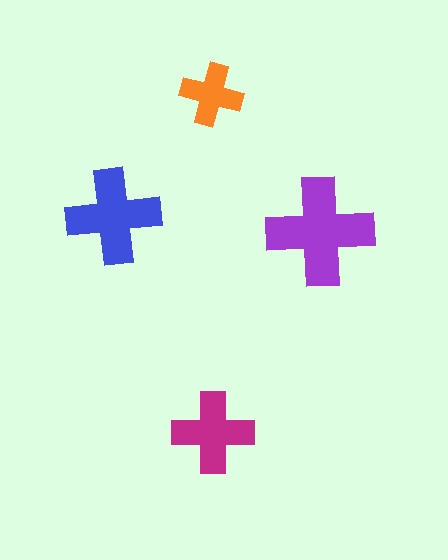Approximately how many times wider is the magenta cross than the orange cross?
About 1.5 times wider.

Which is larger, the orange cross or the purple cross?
The purple one.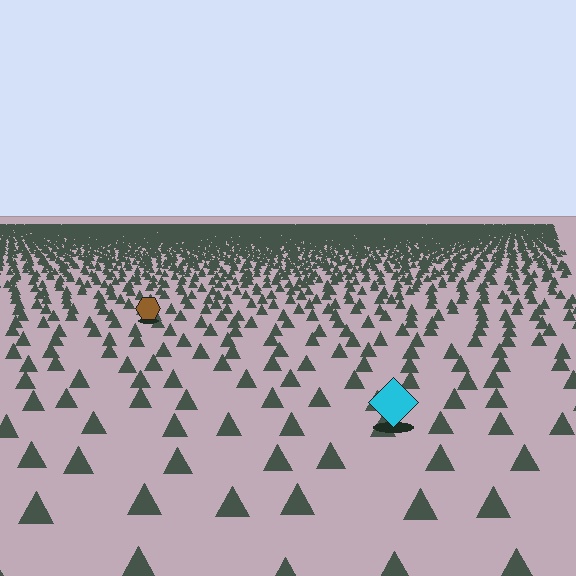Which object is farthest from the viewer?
The brown hexagon is farthest from the viewer. It appears smaller and the ground texture around it is denser.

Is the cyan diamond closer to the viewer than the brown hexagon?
Yes. The cyan diamond is closer — you can tell from the texture gradient: the ground texture is coarser near it.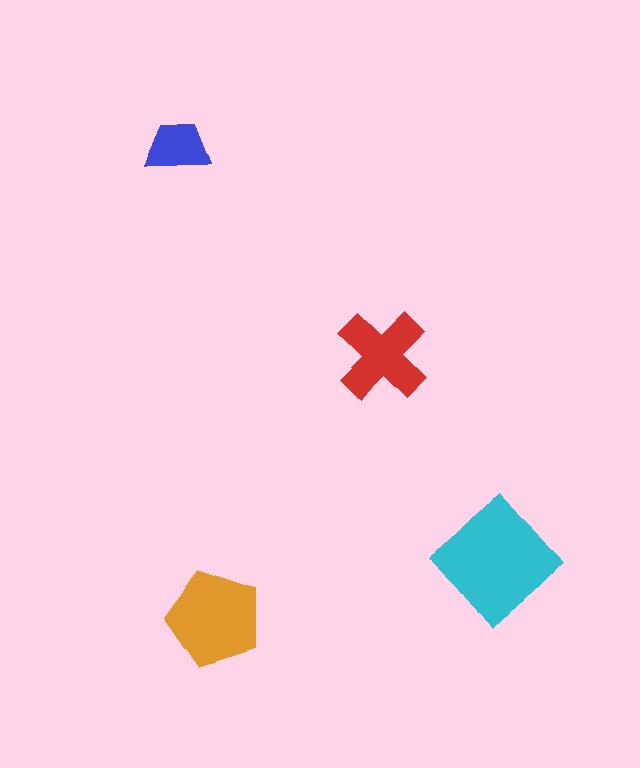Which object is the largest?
The cyan diamond.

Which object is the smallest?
The blue trapezoid.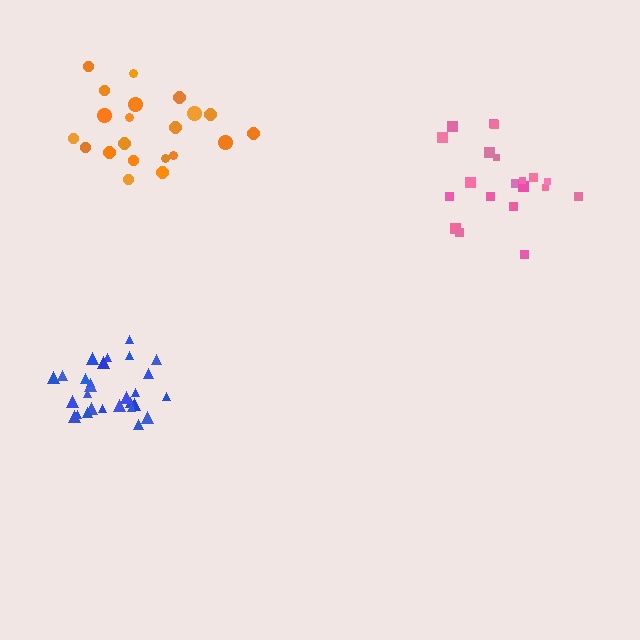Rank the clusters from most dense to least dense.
blue, orange, pink.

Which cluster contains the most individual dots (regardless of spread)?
Blue (28).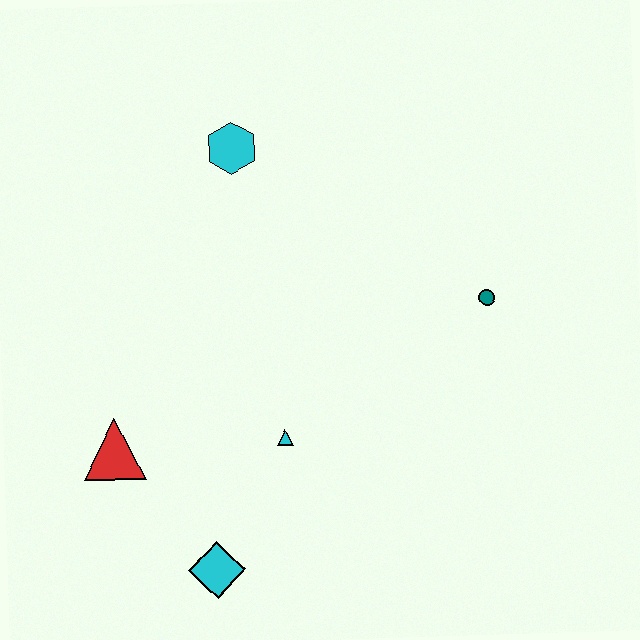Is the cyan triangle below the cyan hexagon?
Yes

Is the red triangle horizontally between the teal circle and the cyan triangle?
No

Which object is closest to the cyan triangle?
The cyan diamond is closest to the cyan triangle.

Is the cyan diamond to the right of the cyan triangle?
No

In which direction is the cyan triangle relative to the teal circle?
The cyan triangle is to the left of the teal circle.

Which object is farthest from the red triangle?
The teal circle is farthest from the red triangle.